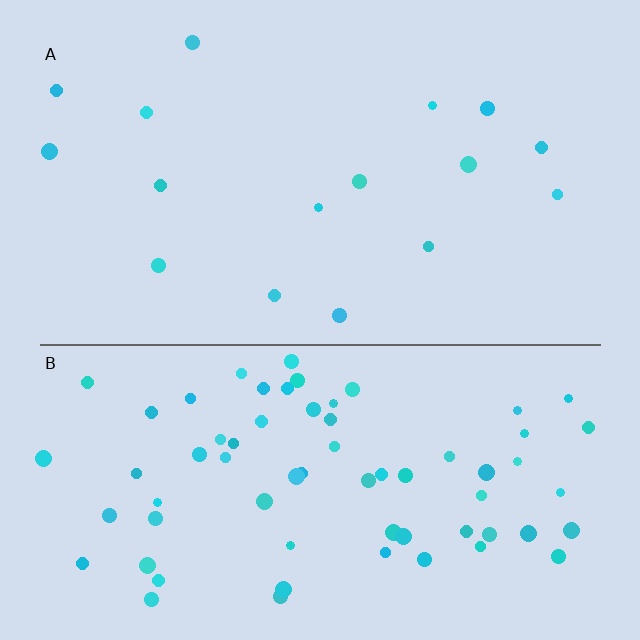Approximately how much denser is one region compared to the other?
Approximately 4.1× — region B over region A.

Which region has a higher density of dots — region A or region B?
B (the bottom).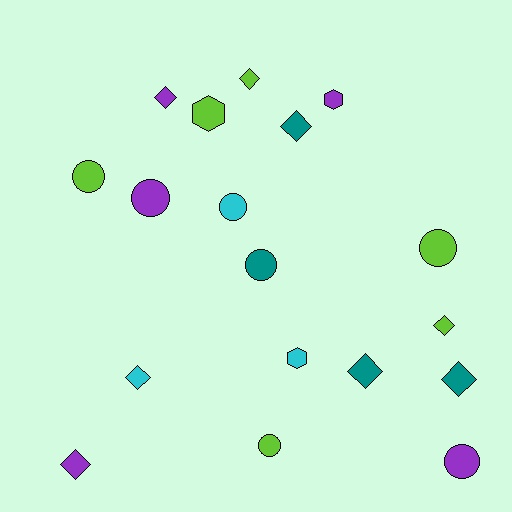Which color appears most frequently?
Lime, with 6 objects.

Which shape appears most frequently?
Diamond, with 8 objects.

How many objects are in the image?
There are 18 objects.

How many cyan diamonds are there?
There is 1 cyan diamond.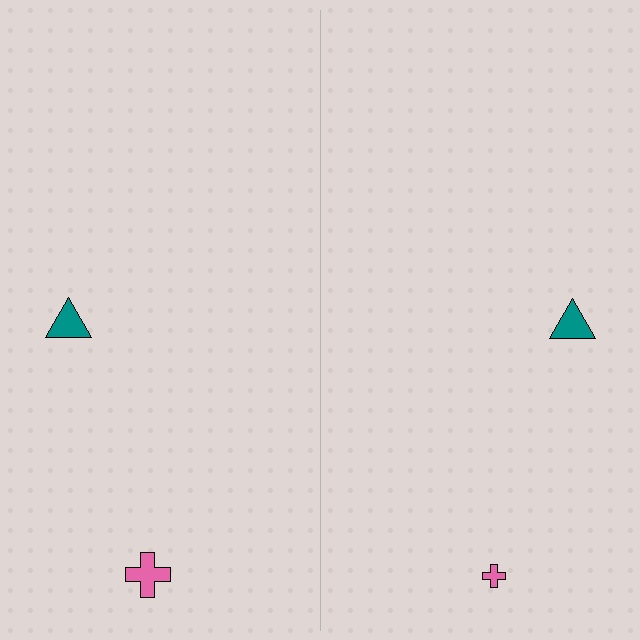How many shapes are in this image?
There are 4 shapes in this image.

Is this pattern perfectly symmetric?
No, the pattern is not perfectly symmetric. The pink cross on the right side has a different size than its mirror counterpart.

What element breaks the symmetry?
The pink cross on the right side has a different size than its mirror counterpart.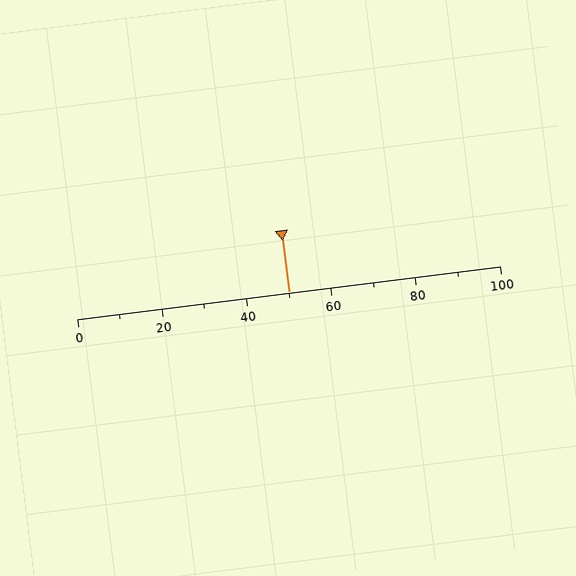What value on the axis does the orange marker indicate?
The marker indicates approximately 50.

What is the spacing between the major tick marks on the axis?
The major ticks are spaced 20 apart.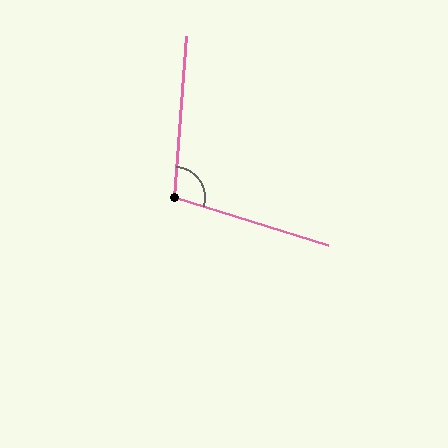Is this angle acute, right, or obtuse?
It is obtuse.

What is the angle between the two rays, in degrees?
Approximately 103 degrees.